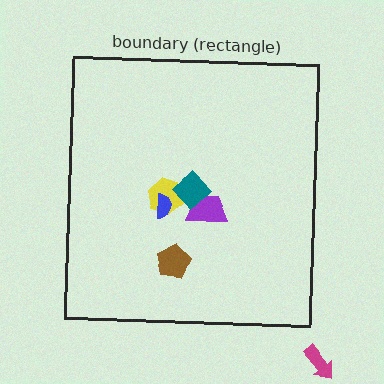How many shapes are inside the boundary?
5 inside, 1 outside.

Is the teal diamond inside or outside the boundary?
Inside.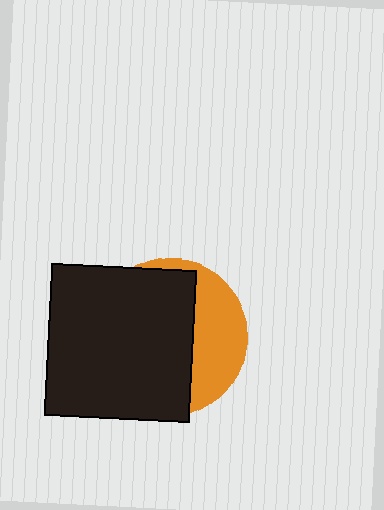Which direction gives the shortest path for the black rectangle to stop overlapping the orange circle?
Moving left gives the shortest separation.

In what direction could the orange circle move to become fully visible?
The orange circle could move right. That would shift it out from behind the black rectangle entirely.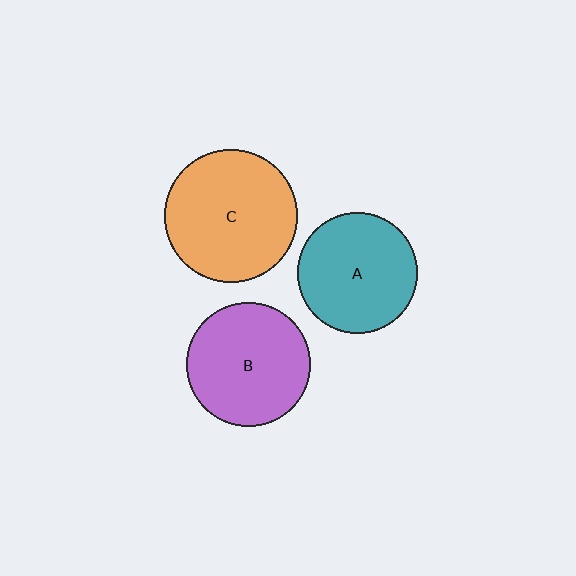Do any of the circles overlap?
No, none of the circles overlap.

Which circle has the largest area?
Circle C (orange).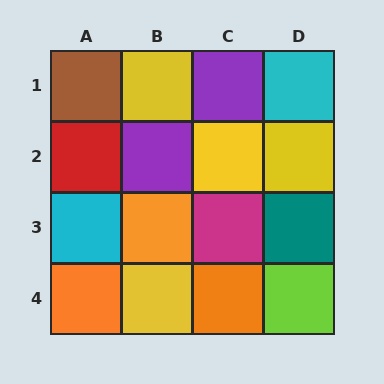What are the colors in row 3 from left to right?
Cyan, orange, magenta, teal.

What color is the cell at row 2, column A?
Red.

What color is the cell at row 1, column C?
Purple.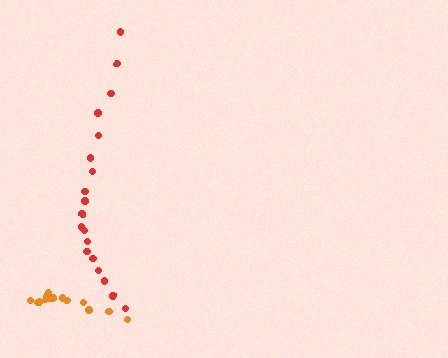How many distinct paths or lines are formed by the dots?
There are 2 distinct paths.